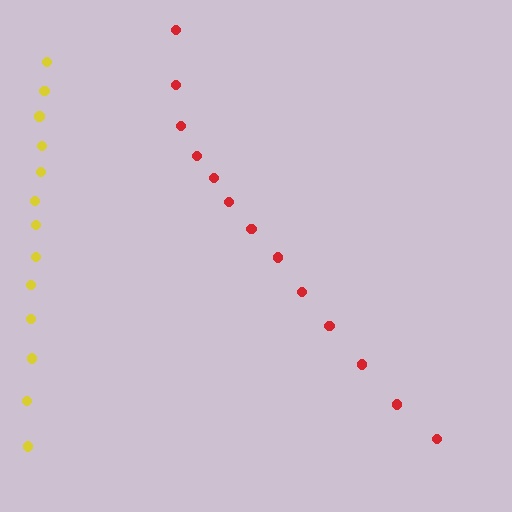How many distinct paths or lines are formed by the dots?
There are 2 distinct paths.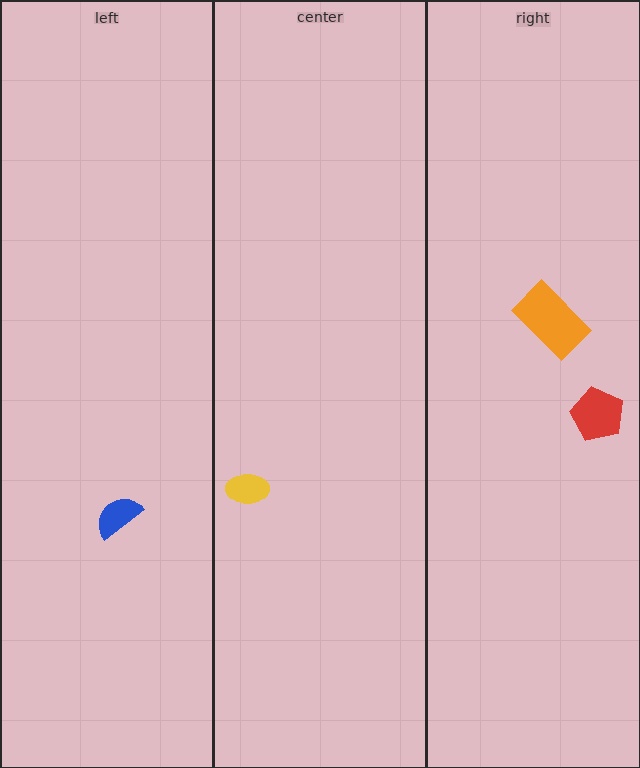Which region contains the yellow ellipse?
The center region.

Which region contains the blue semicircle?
The left region.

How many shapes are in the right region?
2.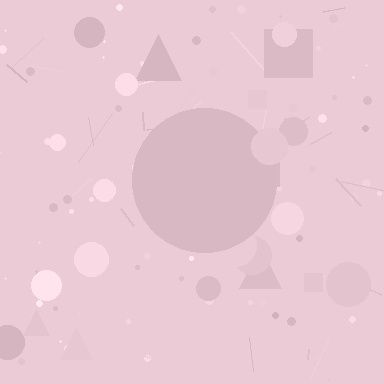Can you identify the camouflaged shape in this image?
The camouflaged shape is a circle.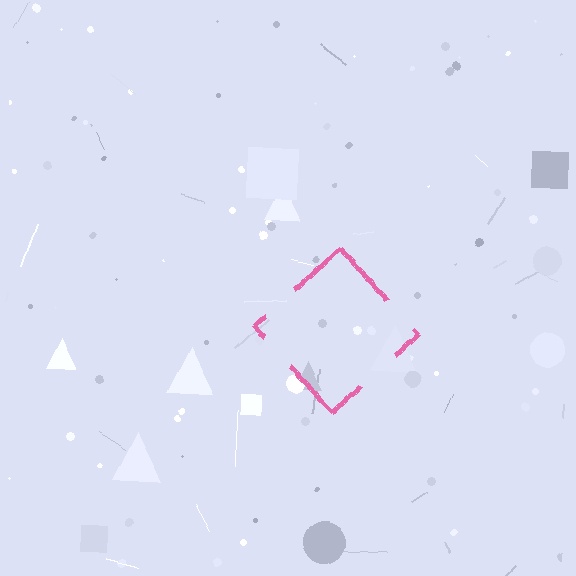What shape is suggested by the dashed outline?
The dashed outline suggests a diamond.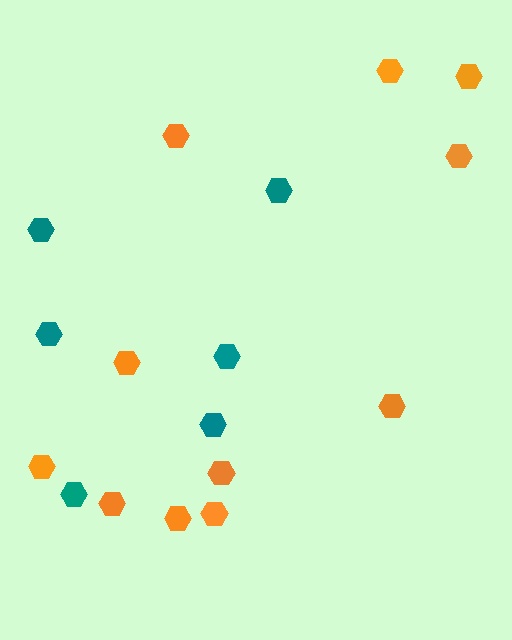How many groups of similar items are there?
There are 2 groups: one group of teal hexagons (6) and one group of orange hexagons (11).